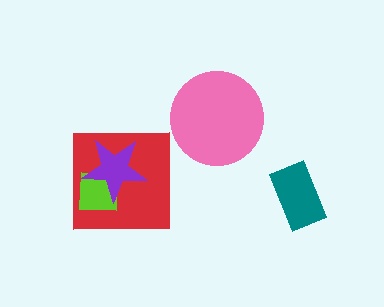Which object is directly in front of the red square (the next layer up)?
The lime square is directly in front of the red square.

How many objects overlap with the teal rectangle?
0 objects overlap with the teal rectangle.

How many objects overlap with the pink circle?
0 objects overlap with the pink circle.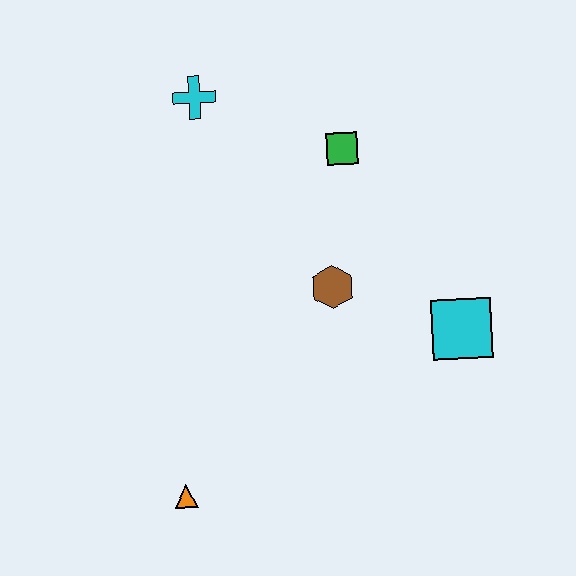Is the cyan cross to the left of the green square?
Yes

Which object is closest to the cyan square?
The brown hexagon is closest to the cyan square.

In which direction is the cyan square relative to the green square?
The cyan square is below the green square.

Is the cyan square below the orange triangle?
No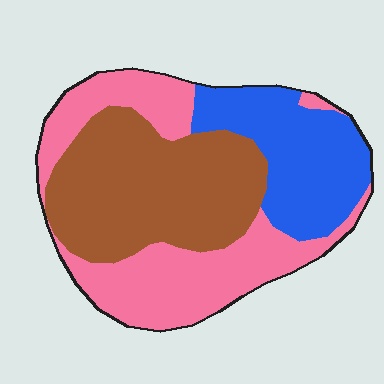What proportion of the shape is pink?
Pink covers 37% of the shape.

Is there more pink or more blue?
Pink.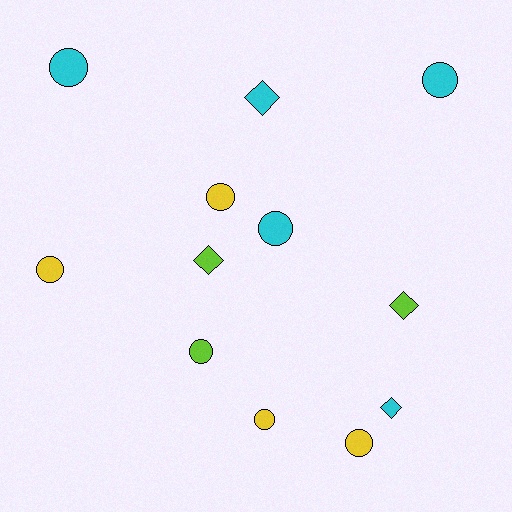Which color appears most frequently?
Cyan, with 5 objects.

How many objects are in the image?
There are 12 objects.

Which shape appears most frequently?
Circle, with 8 objects.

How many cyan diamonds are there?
There are 2 cyan diamonds.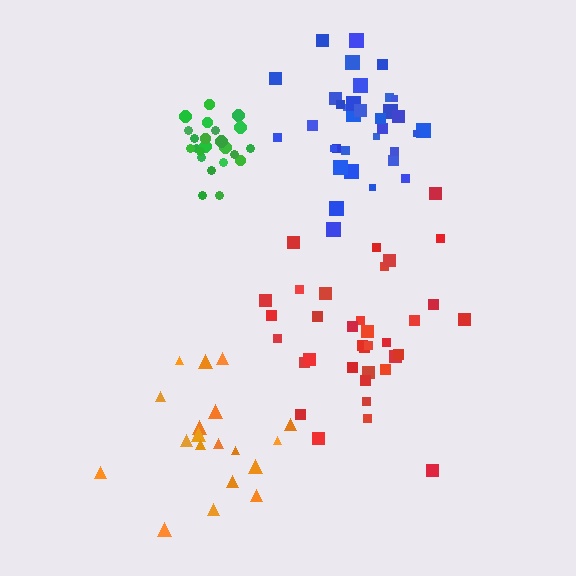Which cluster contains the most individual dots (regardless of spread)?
Red (35).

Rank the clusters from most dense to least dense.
green, blue, red, orange.